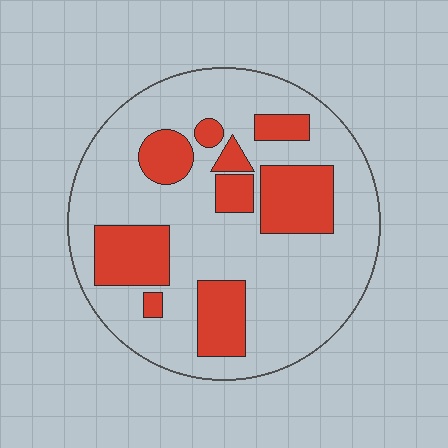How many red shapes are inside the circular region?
9.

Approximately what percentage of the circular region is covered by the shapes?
Approximately 25%.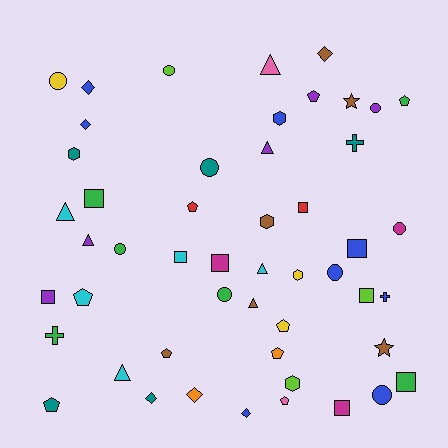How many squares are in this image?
There are 9 squares.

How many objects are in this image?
There are 50 objects.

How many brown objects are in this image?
There are 6 brown objects.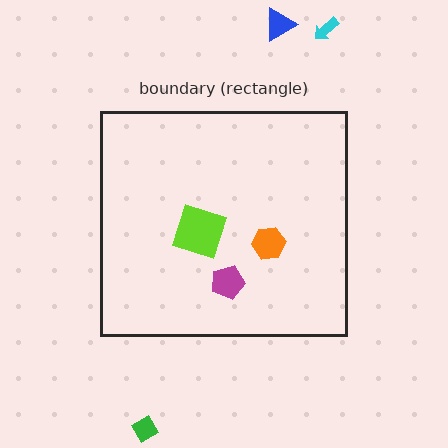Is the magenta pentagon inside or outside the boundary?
Inside.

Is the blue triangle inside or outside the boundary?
Outside.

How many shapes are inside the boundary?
3 inside, 3 outside.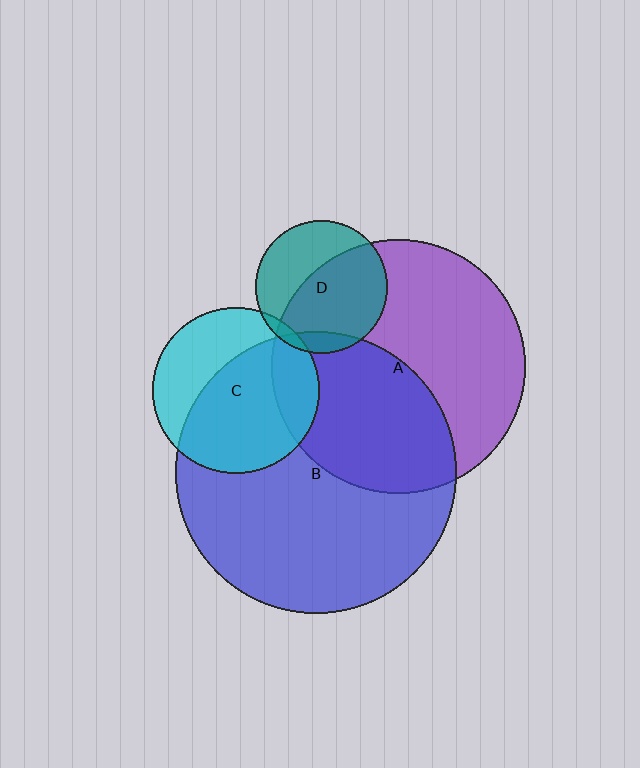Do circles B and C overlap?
Yes.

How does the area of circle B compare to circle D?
Approximately 4.5 times.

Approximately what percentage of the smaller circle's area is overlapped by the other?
Approximately 65%.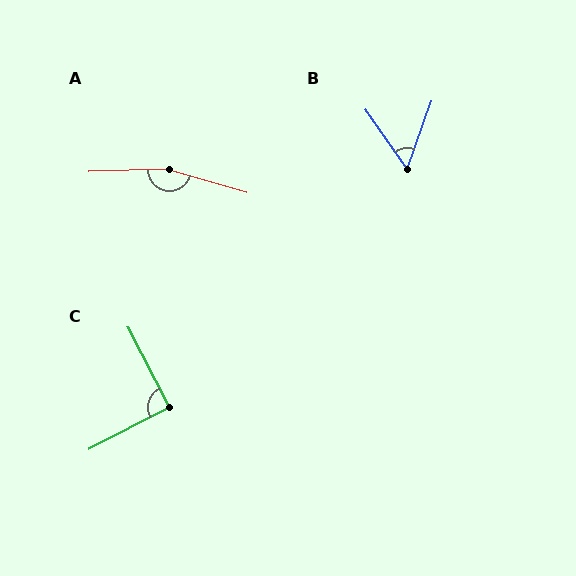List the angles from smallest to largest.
B (54°), C (90°), A (163°).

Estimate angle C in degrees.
Approximately 90 degrees.